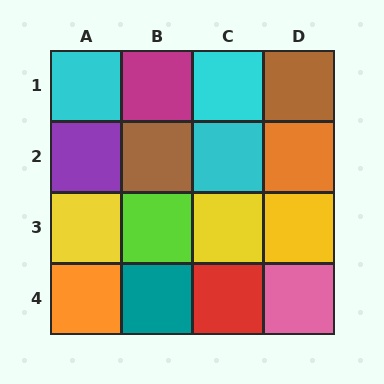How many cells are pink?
1 cell is pink.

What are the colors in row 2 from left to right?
Purple, brown, cyan, orange.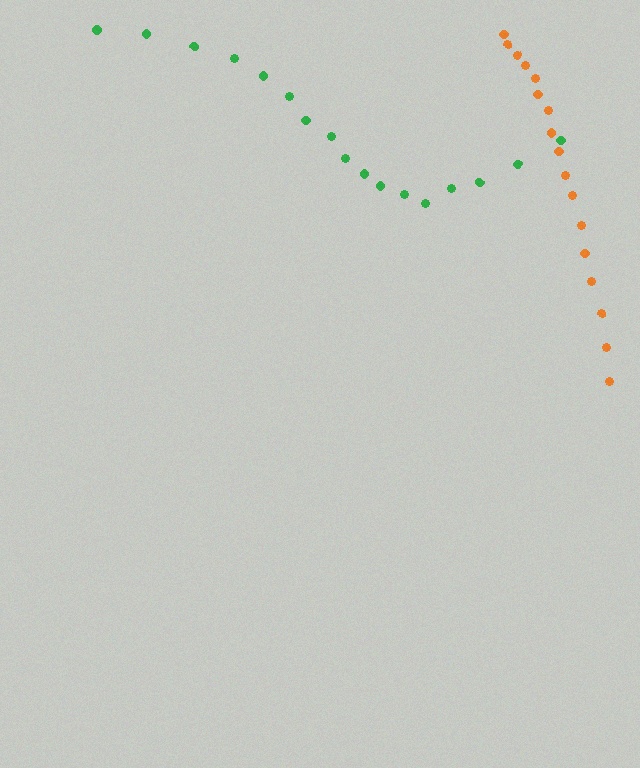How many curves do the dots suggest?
There are 2 distinct paths.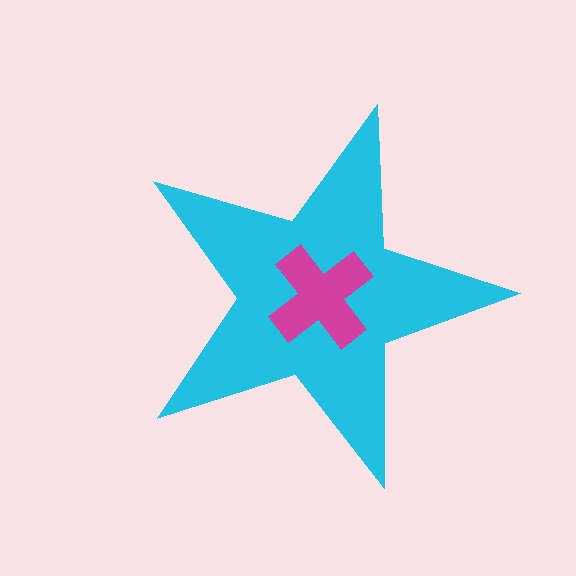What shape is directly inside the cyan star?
The magenta cross.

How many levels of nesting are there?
2.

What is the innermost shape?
The magenta cross.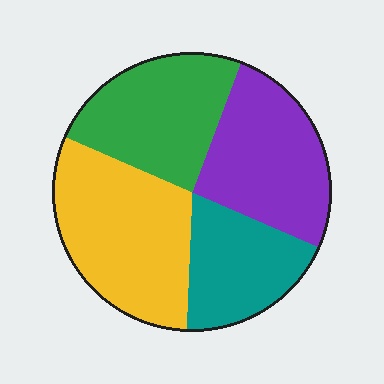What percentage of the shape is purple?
Purple covers 26% of the shape.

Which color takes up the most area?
Yellow, at roughly 30%.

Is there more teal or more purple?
Purple.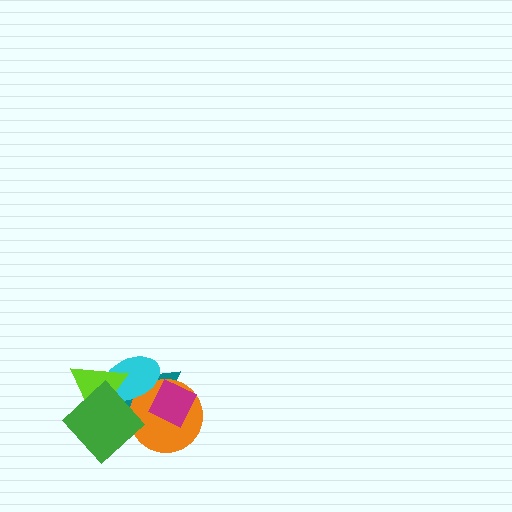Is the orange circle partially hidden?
Yes, it is partially covered by another shape.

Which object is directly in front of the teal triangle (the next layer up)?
The orange circle is directly in front of the teal triangle.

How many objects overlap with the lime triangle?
3 objects overlap with the lime triangle.